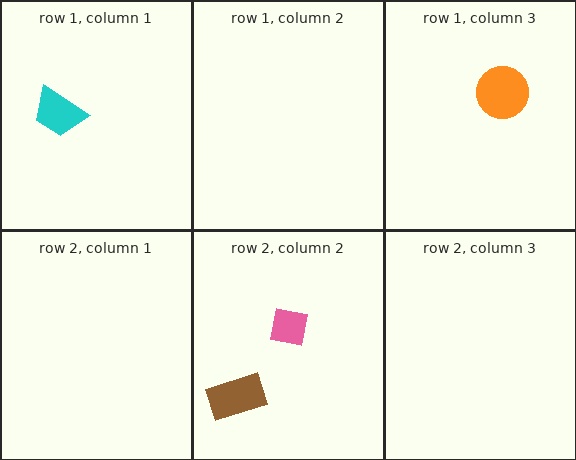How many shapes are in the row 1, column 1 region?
1.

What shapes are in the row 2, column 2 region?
The brown rectangle, the pink square.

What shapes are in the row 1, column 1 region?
The cyan trapezoid.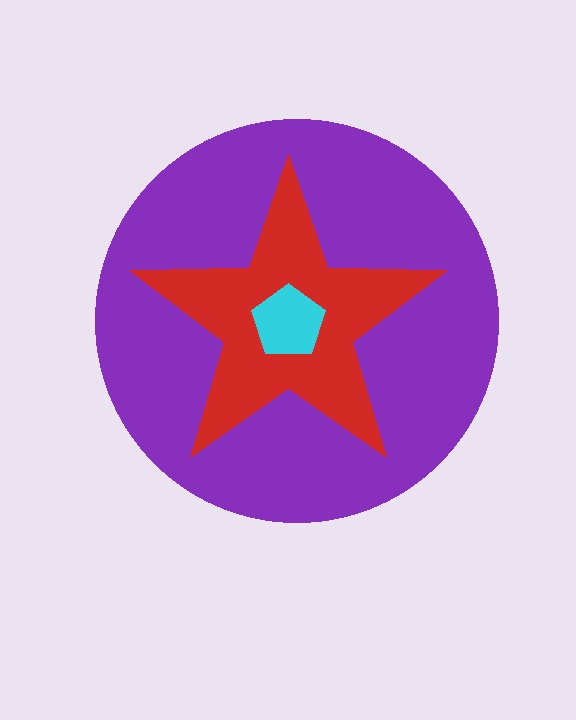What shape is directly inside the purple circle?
The red star.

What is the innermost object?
The cyan pentagon.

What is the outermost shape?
The purple circle.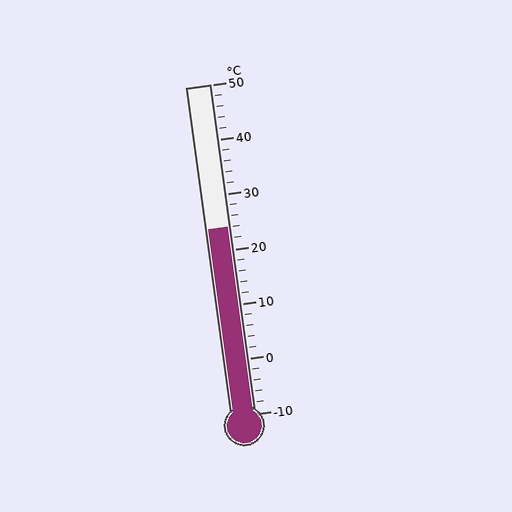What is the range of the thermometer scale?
The thermometer scale ranges from -10°C to 50°C.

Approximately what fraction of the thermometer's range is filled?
The thermometer is filled to approximately 55% of its range.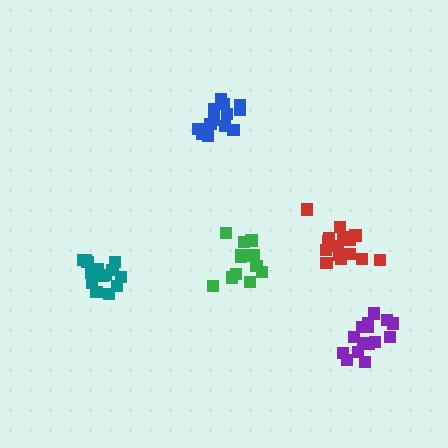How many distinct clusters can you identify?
There are 5 distinct clusters.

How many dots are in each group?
Group 1: 17 dots, Group 2: 12 dots, Group 3: 17 dots, Group 4: 13 dots, Group 5: 16 dots (75 total).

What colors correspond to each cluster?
The clusters are colored: teal, green, red, blue, purple.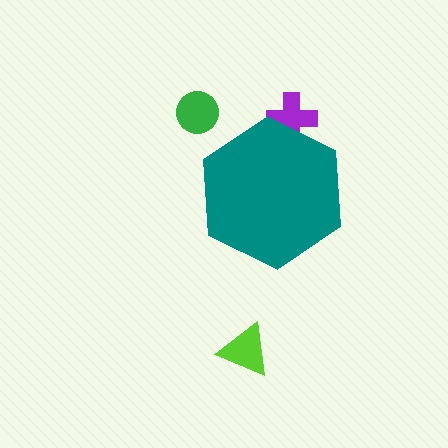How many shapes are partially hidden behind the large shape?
1 shape is partially hidden.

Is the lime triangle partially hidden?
No, the lime triangle is fully visible.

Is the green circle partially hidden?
No, the green circle is fully visible.